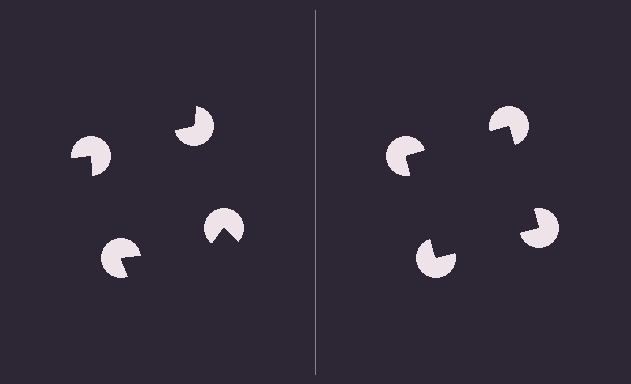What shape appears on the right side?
An illusory square.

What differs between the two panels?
The pac-man discs are positioned identically on both sides; only the wedge orientations differ. On the right they align to a square; on the left they are misaligned.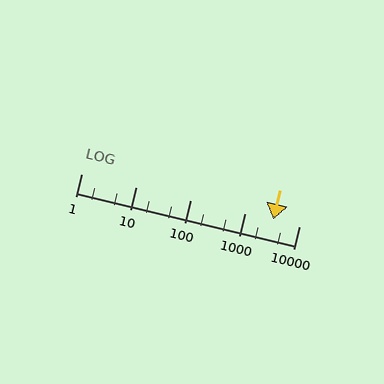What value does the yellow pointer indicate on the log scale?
The pointer indicates approximately 3300.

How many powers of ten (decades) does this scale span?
The scale spans 4 decades, from 1 to 10000.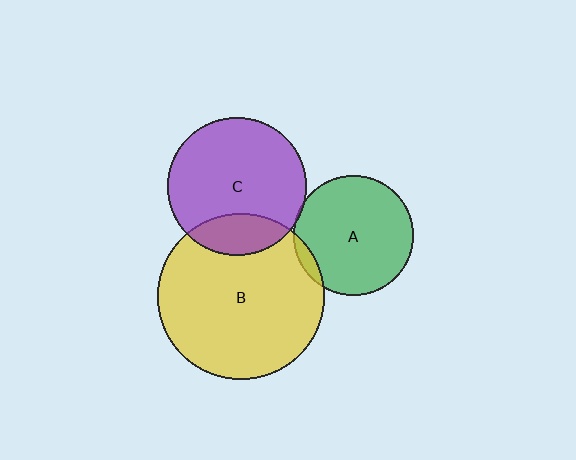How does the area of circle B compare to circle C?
Approximately 1.4 times.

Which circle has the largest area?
Circle B (yellow).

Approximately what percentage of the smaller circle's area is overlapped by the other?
Approximately 20%.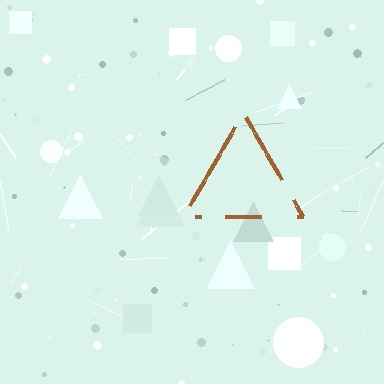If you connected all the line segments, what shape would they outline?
They would outline a triangle.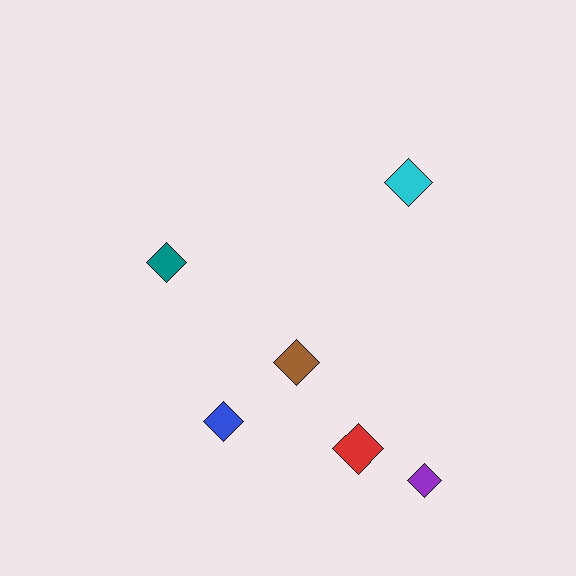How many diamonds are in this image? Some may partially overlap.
There are 6 diamonds.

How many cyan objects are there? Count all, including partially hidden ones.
There is 1 cyan object.